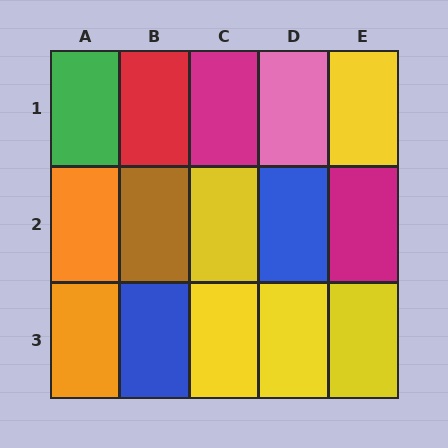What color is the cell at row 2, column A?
Orange.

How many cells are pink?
1 cell is pink.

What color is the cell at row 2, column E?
Magenta.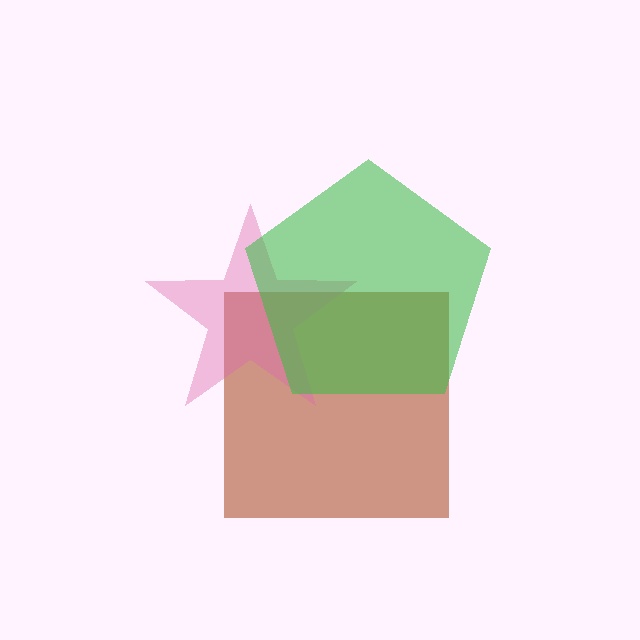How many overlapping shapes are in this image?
There are 3 overlapping shapes in the image.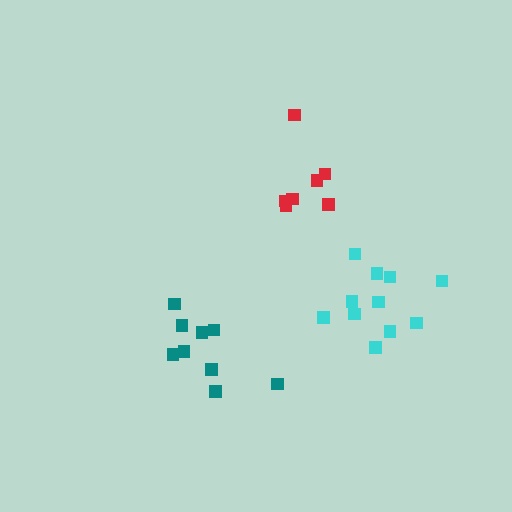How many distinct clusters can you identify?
There are 3 distinct clusters.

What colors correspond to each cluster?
The clusters are colored: teal, red, cyan.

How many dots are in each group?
Group 1: 9 dots, Group 2: 7 dots, Group 3: 11 dots (27 total).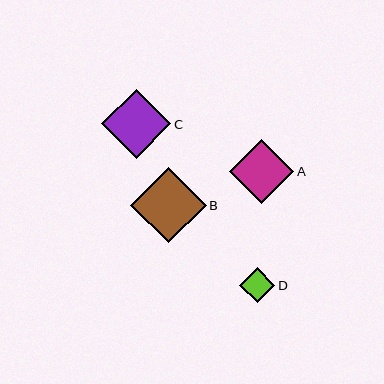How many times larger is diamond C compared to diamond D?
Diamond C is approximately 2.0 times the size of diamond D.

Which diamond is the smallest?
Diamond D is the smallest with a size of approximately 35 pixels.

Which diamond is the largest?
Diamond B is the largest with a size of approximately 75 pixels.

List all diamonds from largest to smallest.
From largest to smallest: B, C, A, D.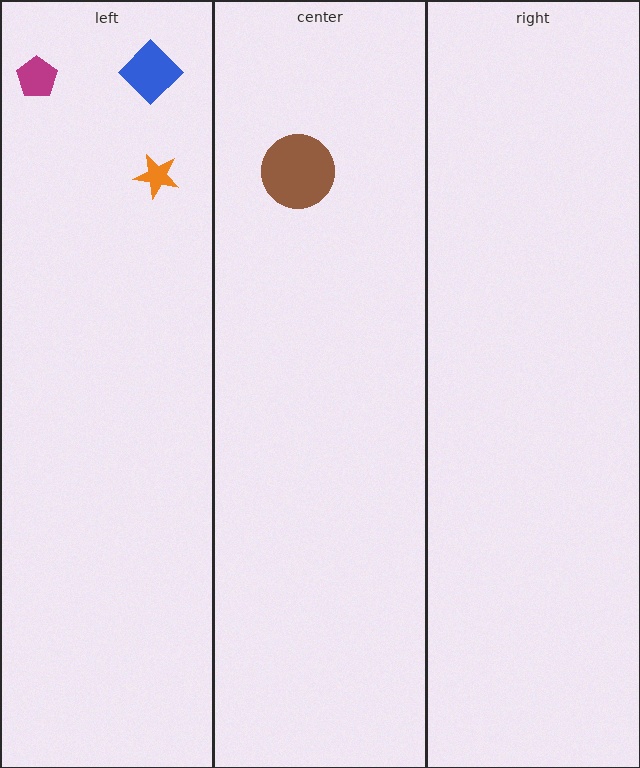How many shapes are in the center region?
1.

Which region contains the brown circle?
The center region.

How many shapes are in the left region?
3.